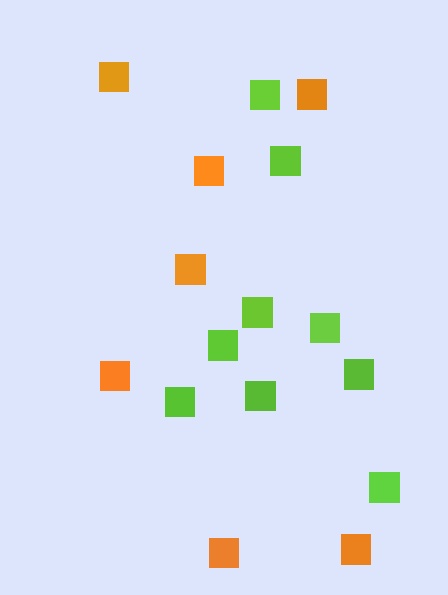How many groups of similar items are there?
There are 2 groups: one group of lime squares (9) and one group of orange squares (7).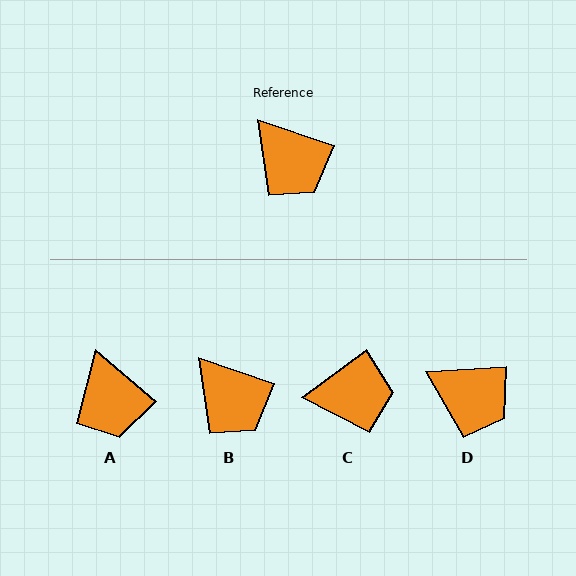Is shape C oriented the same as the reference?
No, it is off by about 55 degrees.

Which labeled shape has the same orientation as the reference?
B.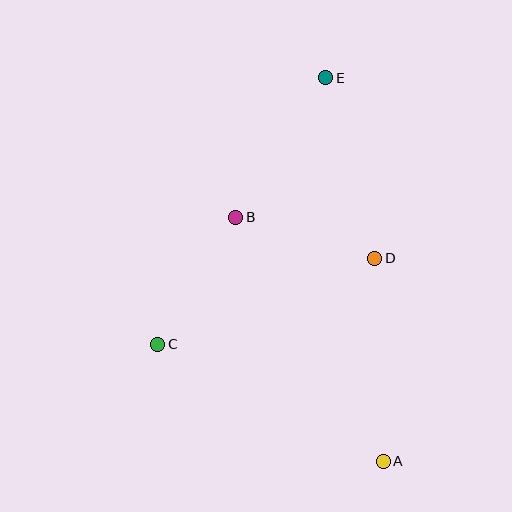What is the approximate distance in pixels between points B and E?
The distance between B and E is approximately 166 pixels.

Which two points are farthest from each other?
Points A and E are farthest from each other.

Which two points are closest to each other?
Points B and D are closest to each other.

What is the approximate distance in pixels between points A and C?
The distance between A and C is approximately 254 pixels.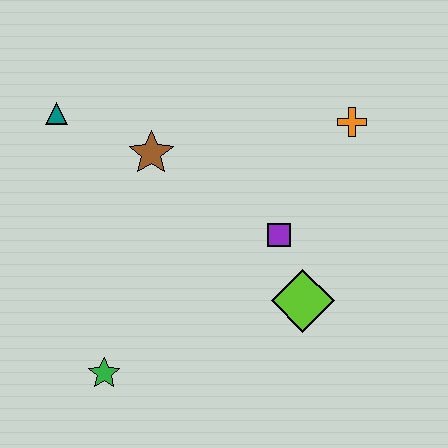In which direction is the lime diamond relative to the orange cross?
The lime diamond is below the orange cross.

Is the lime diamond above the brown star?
No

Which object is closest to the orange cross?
The purple square is closest to the orange cross.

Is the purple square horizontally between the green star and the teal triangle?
No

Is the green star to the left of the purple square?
Yes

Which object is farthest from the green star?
The orange cross is farthest from the green star.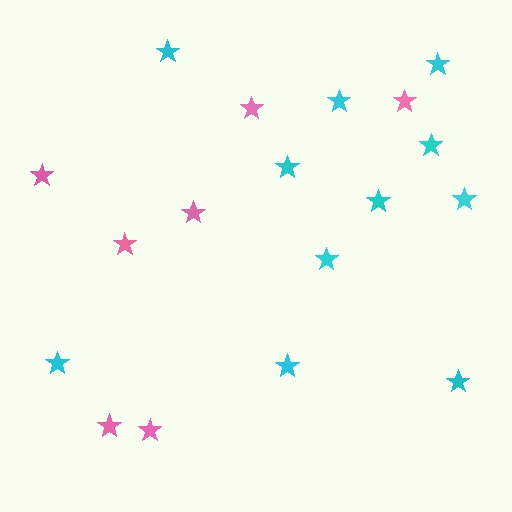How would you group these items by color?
There are 2 groups: one group of pink stars (7) and one group of cyan stars (11).